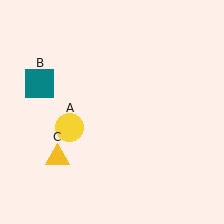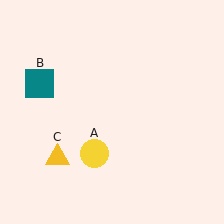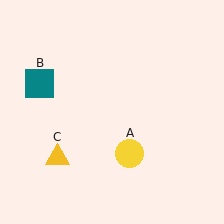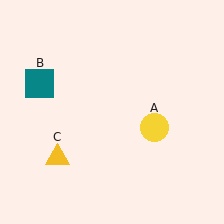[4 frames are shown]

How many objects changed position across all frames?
1 object changed position: yellow circle (object A).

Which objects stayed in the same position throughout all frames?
Teal square (object B) and yellow triangle (object C) remained stationary.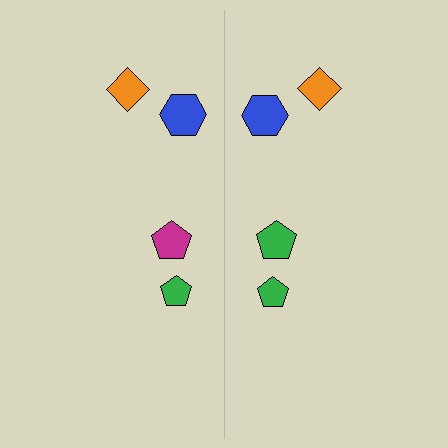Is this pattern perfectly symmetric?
No, the pattern is not perfectly symmetric. The green pentagon on the right side breaks the symmetry — its mirror counterpart is magenta.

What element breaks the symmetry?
The green pentagon on the right side breaks the symmetry — its mirror counterpart is magenta.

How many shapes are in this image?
There are 8 shapes in this image.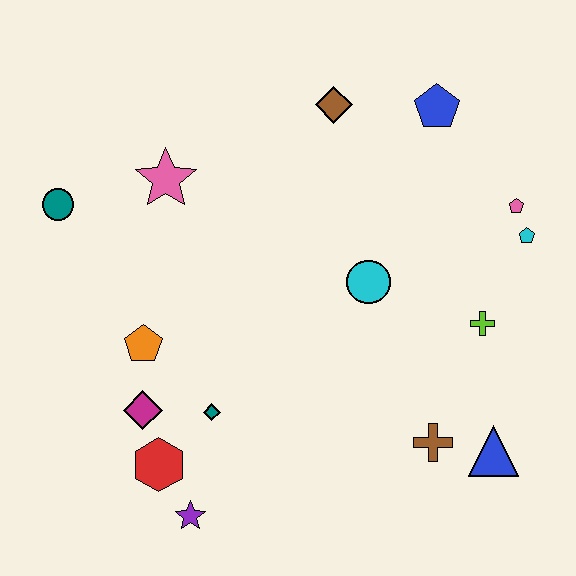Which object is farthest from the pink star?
The blue triangle is farthest from the pink star.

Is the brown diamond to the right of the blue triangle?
No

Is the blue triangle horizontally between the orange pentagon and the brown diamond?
No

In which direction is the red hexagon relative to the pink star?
The red hexagon is below the pink star.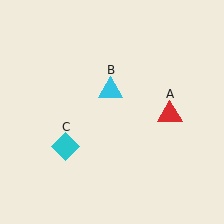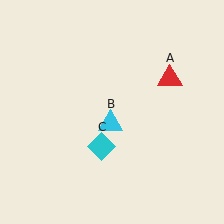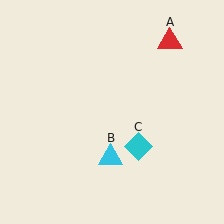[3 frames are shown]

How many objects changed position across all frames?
3 objects changed position: red triangle (object A), cyan triangle (object B), cyan diamond (object C).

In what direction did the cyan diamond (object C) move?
The cyan diamond (object C) moved right.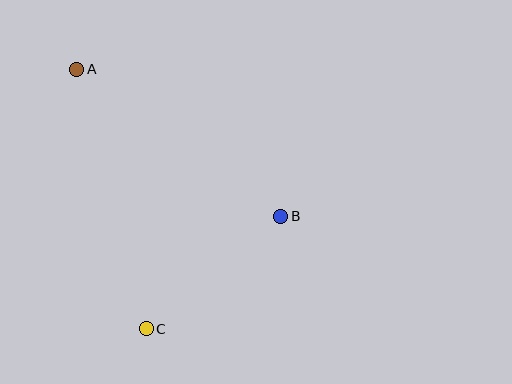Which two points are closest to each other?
Points B and C are closest to each other.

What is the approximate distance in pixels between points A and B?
The distance between A and B is approximately 252 pixels.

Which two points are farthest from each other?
Points A and C are farthest from each other.